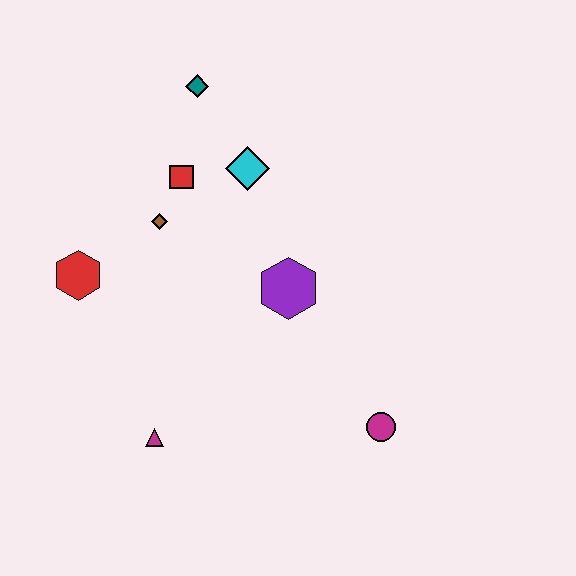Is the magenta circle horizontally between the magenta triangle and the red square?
No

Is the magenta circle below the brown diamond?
Yes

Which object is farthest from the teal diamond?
The magenta circle is farthest from the teal diamond.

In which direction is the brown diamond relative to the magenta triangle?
The brown diamond is above the magenta triangle.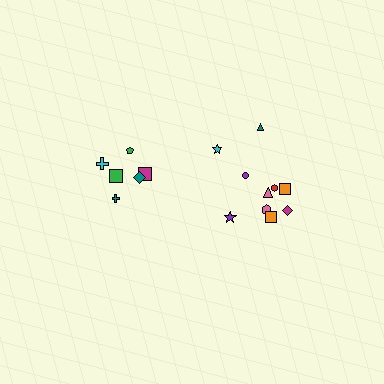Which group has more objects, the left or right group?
The right group.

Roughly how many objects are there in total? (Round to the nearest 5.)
Roughly 15 objects in total.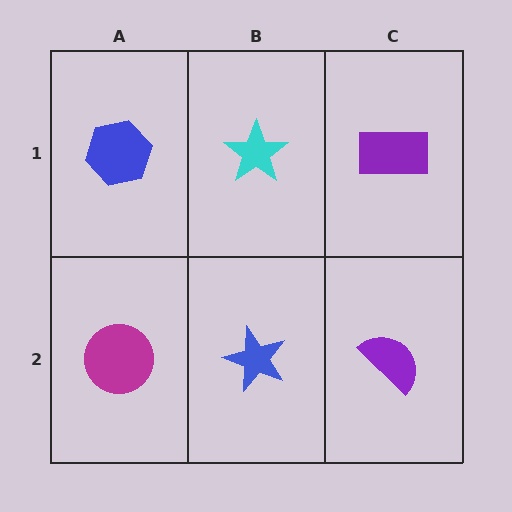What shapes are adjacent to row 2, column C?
A purple rectangle (row 1, column C), a blue star (row 2, column B).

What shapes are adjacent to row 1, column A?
A magenta circle (row 2, column A), a cyan star (row 1, column B).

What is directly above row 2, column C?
A purple rectangle.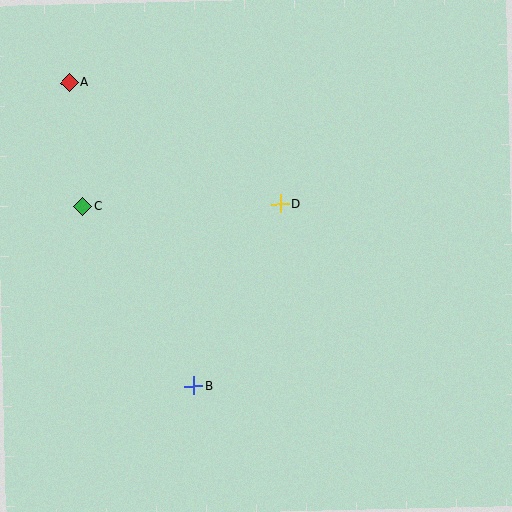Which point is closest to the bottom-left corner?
Point B is closest to the bottom-left corner.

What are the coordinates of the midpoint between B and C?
The midpoint between B and C is at (138, 296).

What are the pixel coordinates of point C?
Point C is at (82, 206).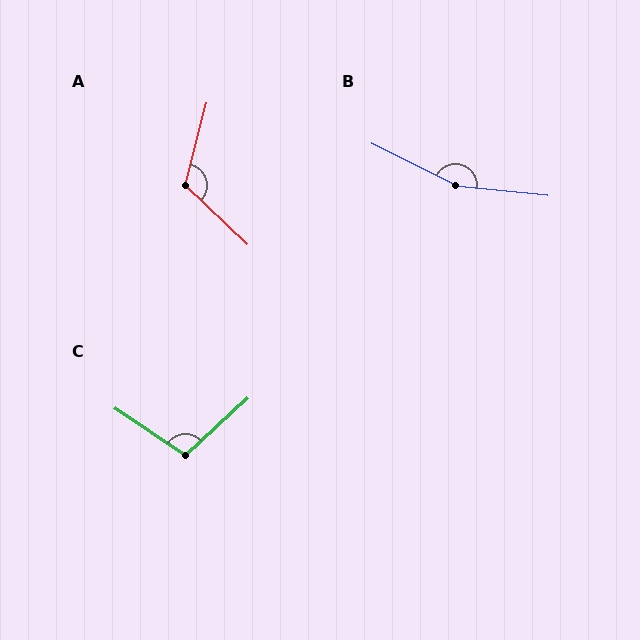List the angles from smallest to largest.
C (104°), A (119°), B (160°).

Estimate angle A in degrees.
Approximately 119 degrees.